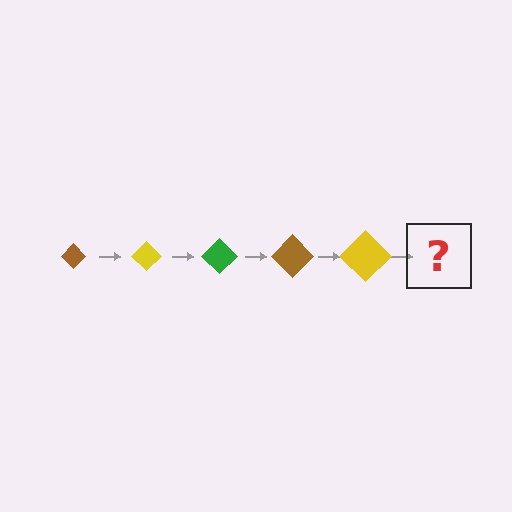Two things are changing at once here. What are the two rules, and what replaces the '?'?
The two rules are that the diamond grows larger each step and the color cycles through brown, yellow, and green. The '?' should be a green diamond, larger than the previous one.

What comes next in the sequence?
The next element should be a green diamond, larger than the previous one.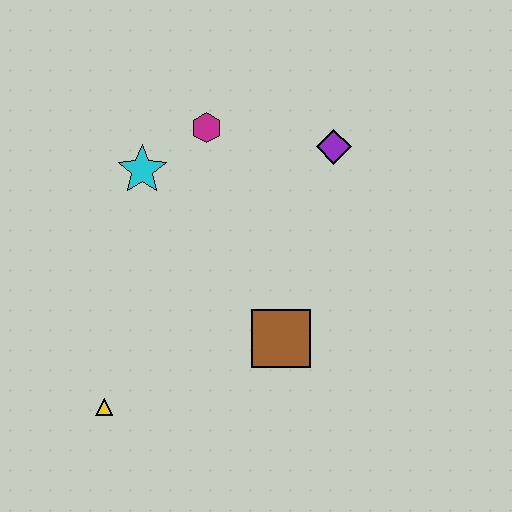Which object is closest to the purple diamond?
The magenta hexagon is closest to the purple diamond.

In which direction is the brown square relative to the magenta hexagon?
The brown square is below the magenta hexagon.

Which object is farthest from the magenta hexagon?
The yellow triangle is farthest from the magenta hexagon.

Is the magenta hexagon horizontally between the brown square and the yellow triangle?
Yes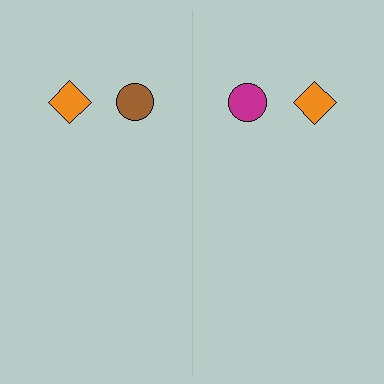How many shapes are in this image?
There are 4 shapes in this image.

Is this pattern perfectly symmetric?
No, the pattern is not perfectly symmetric. The magenta circle on the right side breaks the symmetry — its mirror counterpart is brown.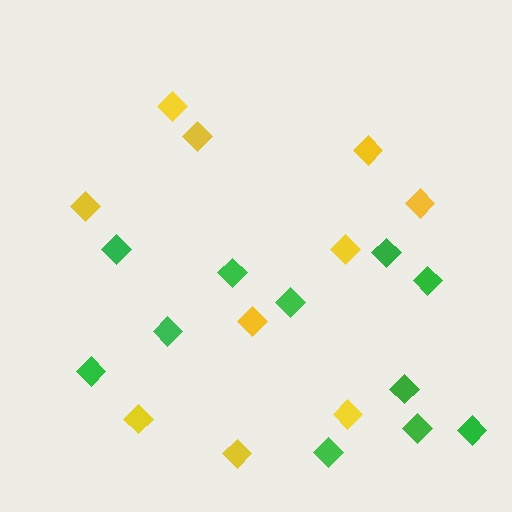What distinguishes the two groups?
There are 2 groups: one group of green diamonds (11) and one group of yellow diamonds (10).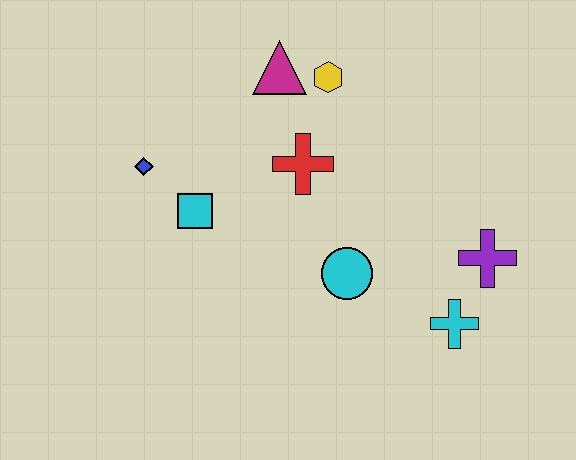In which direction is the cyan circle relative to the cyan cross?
The cyan circle is to the left of the cyan cross.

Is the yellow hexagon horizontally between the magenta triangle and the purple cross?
Yes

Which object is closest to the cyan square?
The blue diamond is closest to the cyan square.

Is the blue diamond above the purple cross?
Yes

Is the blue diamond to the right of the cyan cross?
No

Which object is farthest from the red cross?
The cyan cross is farthest from the red cross.